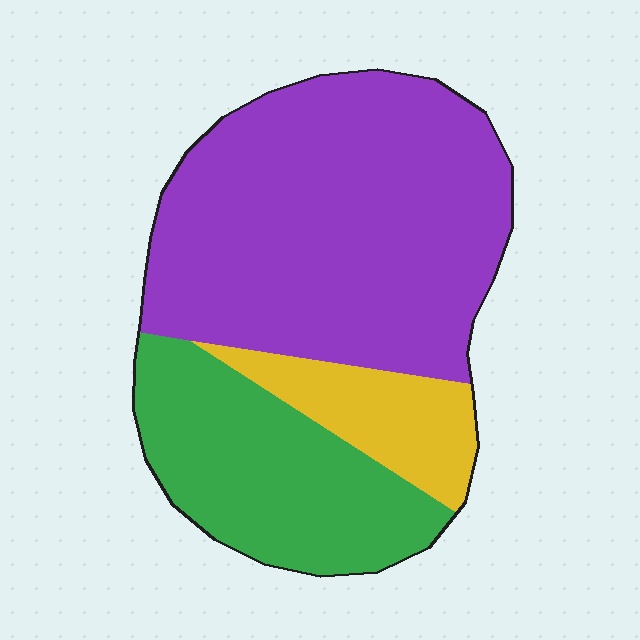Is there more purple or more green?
Purple.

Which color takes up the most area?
Purple, at roughly 60%.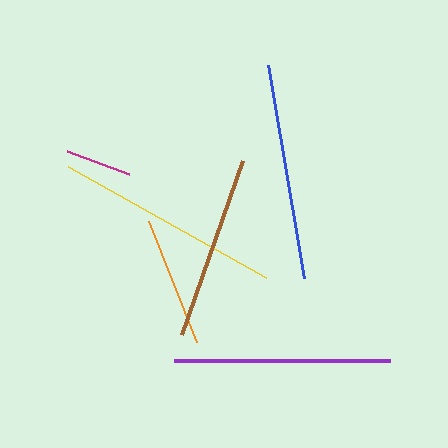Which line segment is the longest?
The yellow line is the longest at approximately 227 pixels.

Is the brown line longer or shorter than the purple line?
The purple line is longer than the brown line.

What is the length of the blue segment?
The blue segment is approximately 217 pixels long.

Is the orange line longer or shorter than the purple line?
The purple line is longer than the orange line.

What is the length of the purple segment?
The purple segment is approximately 216 pixels long.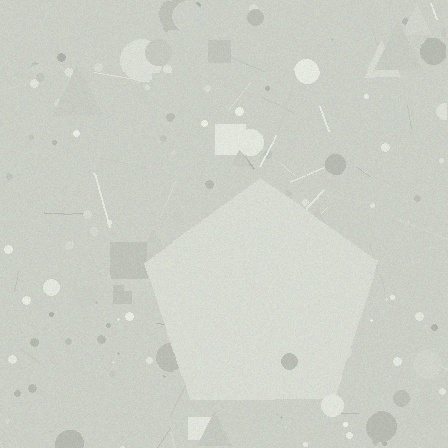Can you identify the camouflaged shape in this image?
The camouflaged shape is a pentagon.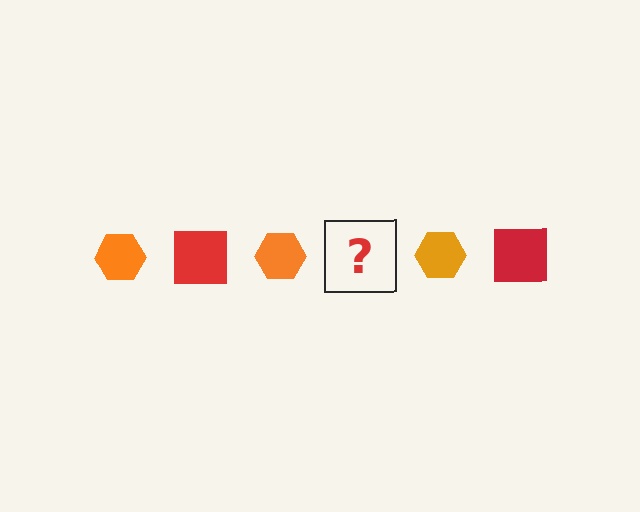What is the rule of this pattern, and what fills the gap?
The rule is that the pattern alternates between orange hexagon and red square. The gap should be filled with a red square.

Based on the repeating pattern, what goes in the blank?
The blank should be a red square.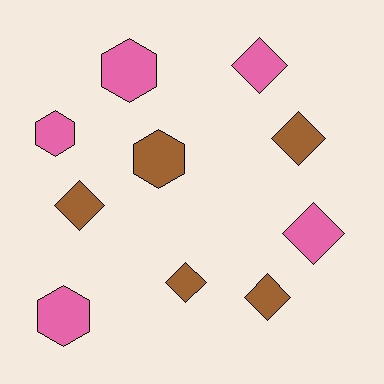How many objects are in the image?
There are 10 objects.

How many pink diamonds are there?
There are 2 pink diamonds.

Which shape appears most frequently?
Diamond, with 6 objects.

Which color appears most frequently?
Pink, with 5 objects.